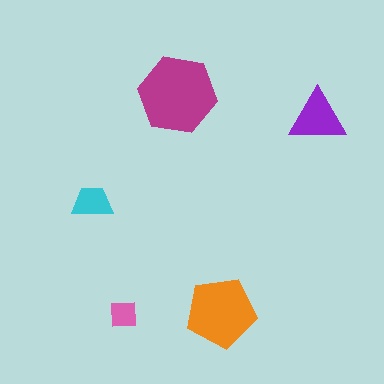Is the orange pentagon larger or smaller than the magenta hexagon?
Smaller.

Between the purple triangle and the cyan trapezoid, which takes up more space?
The purple triangle.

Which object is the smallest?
The pink square.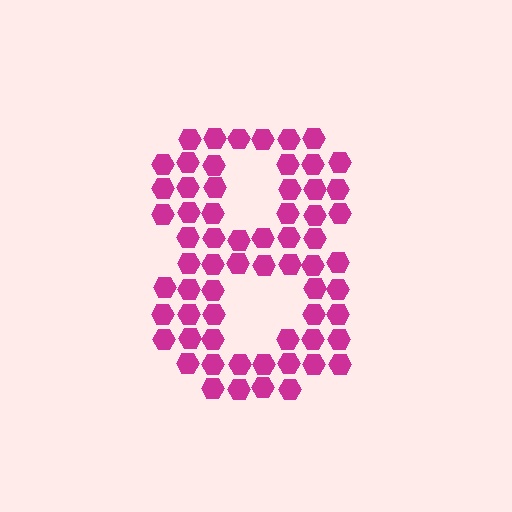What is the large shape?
The large shape is the digit 8.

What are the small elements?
The small elements are hexagons.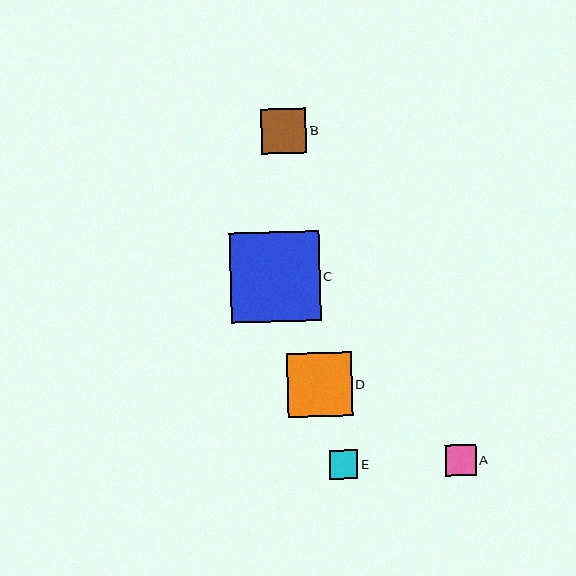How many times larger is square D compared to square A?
Square D is approximately 2.1 times the size of square A.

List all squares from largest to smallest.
From largest to smallest: C, D, B, A, E.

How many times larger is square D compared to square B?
Square D is approximately 1.4 times the size of square B.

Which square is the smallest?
Square E is the smallest with a size of approximately 28 pixels.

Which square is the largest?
Square C is the largest with a size of approximately 90 pixels.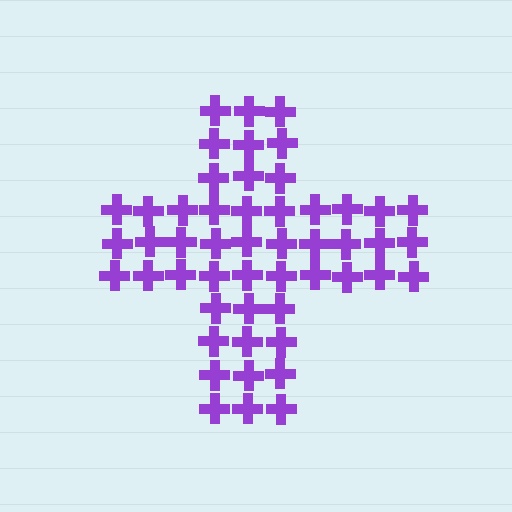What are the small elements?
The small elements are crosses.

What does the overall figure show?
The overall figure shows a cross.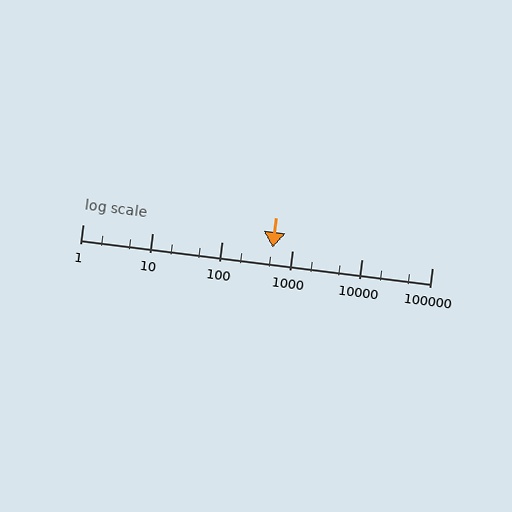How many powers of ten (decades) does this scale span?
The scale spans 5 decades, from 1 to 100000.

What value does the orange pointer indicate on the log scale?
The pointer indicates approximately 530.